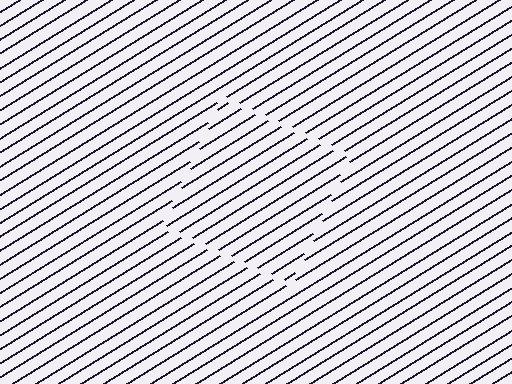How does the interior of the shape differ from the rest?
The interior of the shape contains the same grating, shifted by half a period — the contour is defined by the phase discontinuity where line-ends from the inner and outer gratings abut.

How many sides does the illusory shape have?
4 sides — the line-ends trace a square.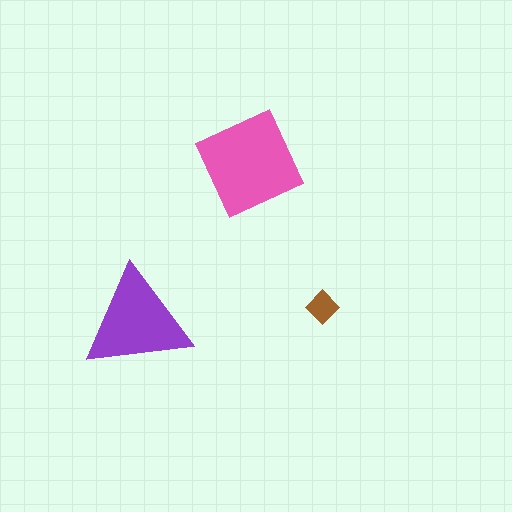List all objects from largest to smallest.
The pink square, the purple triangle, the brown diamond.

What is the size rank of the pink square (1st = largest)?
1st.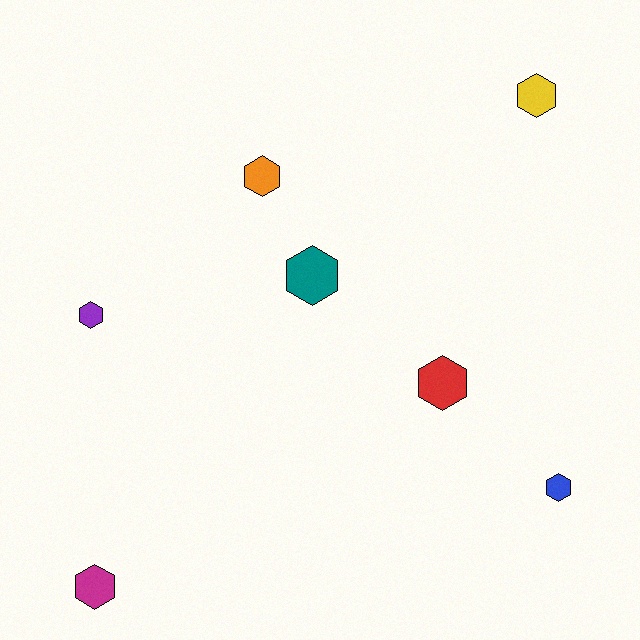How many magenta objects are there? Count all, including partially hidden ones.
There is 1 magenta object.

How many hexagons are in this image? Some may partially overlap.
There are 7 hexagons.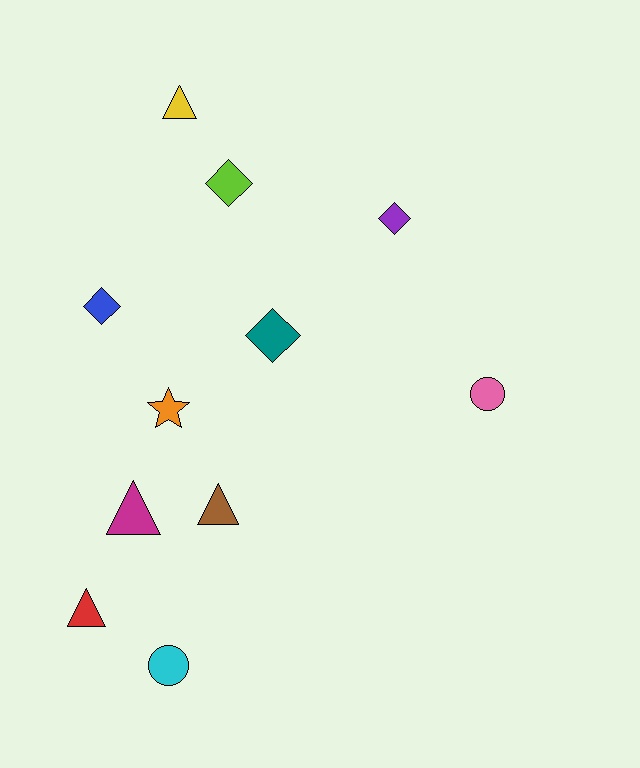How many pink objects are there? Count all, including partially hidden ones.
There is 1 pink object.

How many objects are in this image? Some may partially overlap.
There are 11 objects.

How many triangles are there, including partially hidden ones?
There are 4 triangles.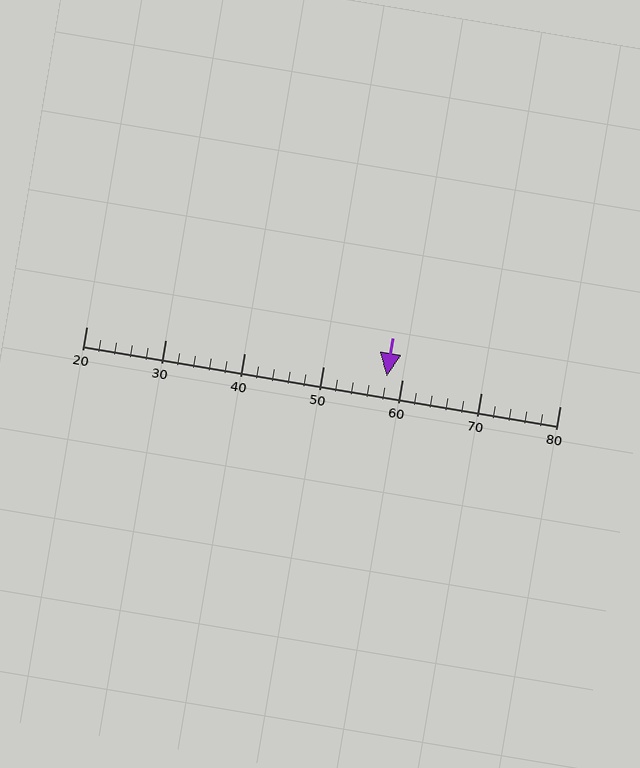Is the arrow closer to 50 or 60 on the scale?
The arrow is closer to 60.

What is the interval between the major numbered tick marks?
The major tick marks are spaced 10 units apart.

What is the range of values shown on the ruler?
The ruler shows values from 20 to 80.